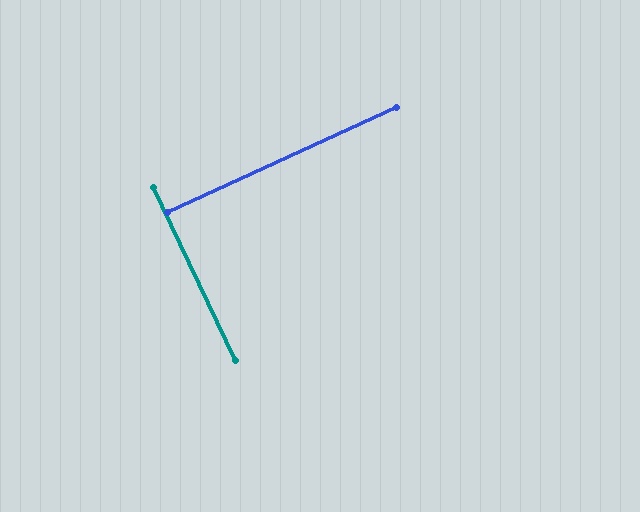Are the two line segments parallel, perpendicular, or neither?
Perpendicular — they meet at approximately 89°.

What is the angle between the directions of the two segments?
Approximately 89 degrees.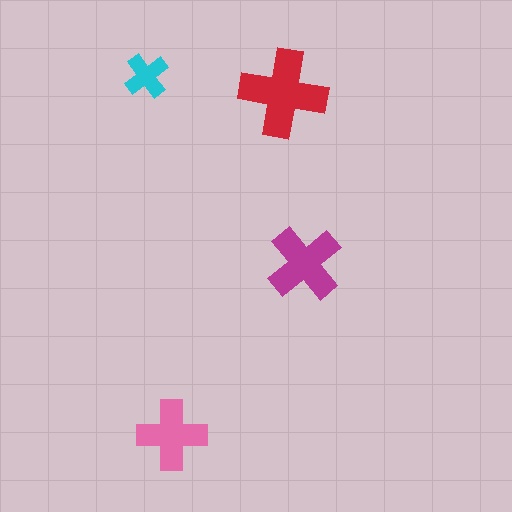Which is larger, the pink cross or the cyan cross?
The pink one.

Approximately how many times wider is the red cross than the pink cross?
About 1.5 times wider.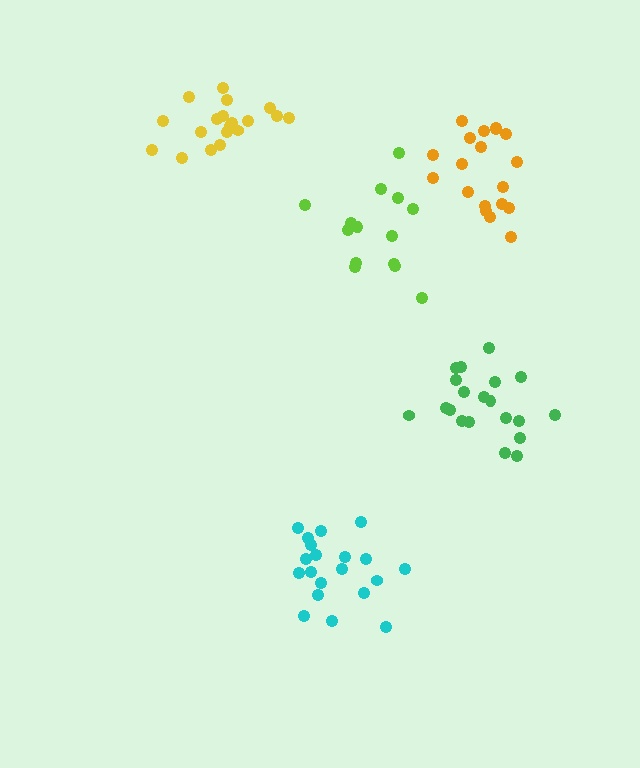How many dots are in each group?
Group 1: 19 dots, Group 2: 14 dots, Group 3: 20 dots, Group 4: 19 dots, Group 5: 20 dots (92 total).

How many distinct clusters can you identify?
There are 5 distinct clusters.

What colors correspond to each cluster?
The clusters are colored: yellow, lime, cyan, orange, green.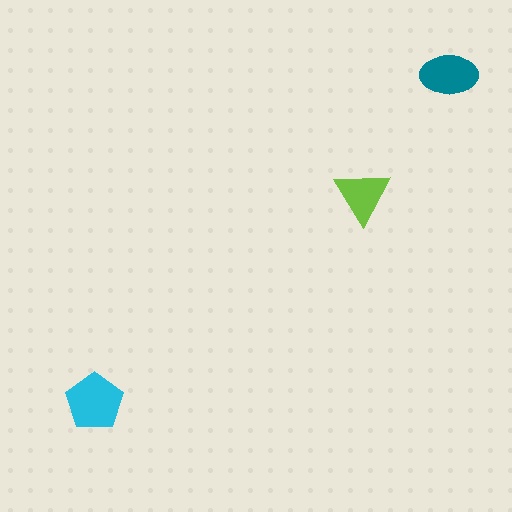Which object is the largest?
The cyan pentagon.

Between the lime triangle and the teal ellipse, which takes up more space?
The teal ellipse.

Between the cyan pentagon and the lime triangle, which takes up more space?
The cyan pentagon.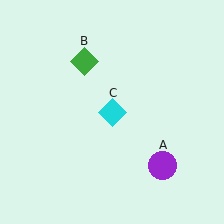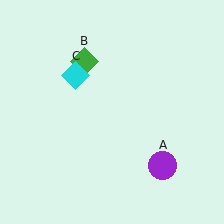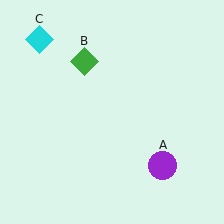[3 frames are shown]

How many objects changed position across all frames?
1 object changed position: cyan diamond (object C).